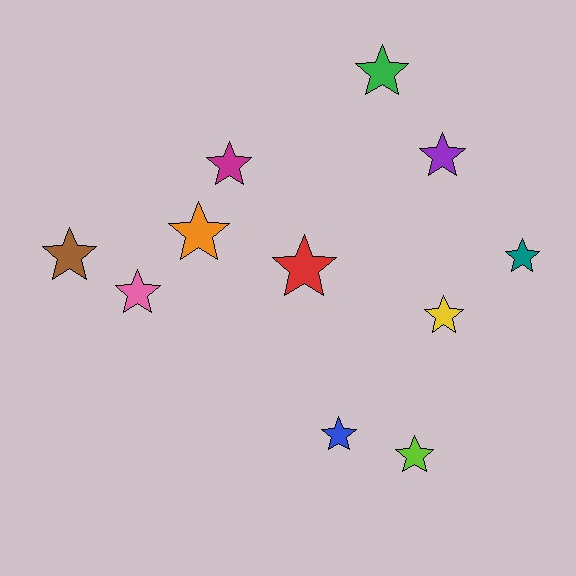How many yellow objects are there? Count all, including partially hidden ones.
There is 1 yellow object.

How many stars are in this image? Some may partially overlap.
There are 11 stars.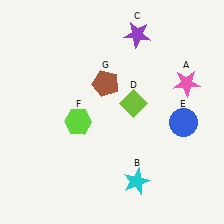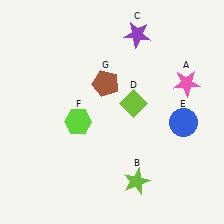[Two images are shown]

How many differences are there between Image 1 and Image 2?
There is 1 difference between the two images.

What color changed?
The star (B) changed from cyan in Image 1 to lime in Image 2.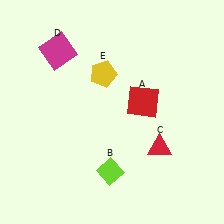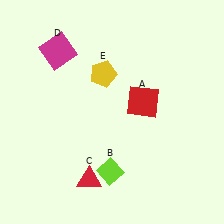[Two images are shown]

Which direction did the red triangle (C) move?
The red triangle (C) moved left.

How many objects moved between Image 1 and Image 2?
1 object moved between the two images.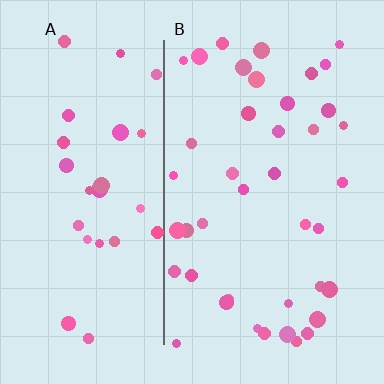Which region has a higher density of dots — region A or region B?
B (the right).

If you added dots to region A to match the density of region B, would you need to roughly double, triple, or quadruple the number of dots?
Approximately double.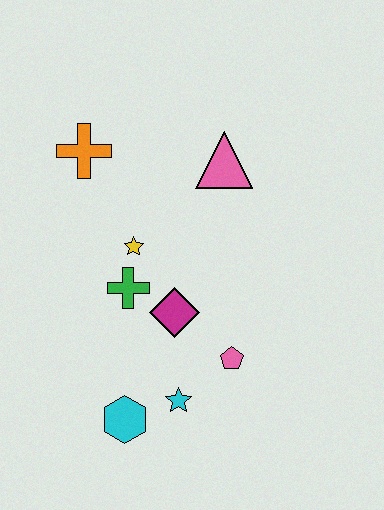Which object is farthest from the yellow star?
The cyan hexagon is farthest from the yellow star.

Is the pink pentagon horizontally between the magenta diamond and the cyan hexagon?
No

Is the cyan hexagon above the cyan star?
No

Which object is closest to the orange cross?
The yellow star is closest to the orange cross.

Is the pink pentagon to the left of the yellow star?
No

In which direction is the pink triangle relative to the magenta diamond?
The pink triangle is above the magenta diamond.